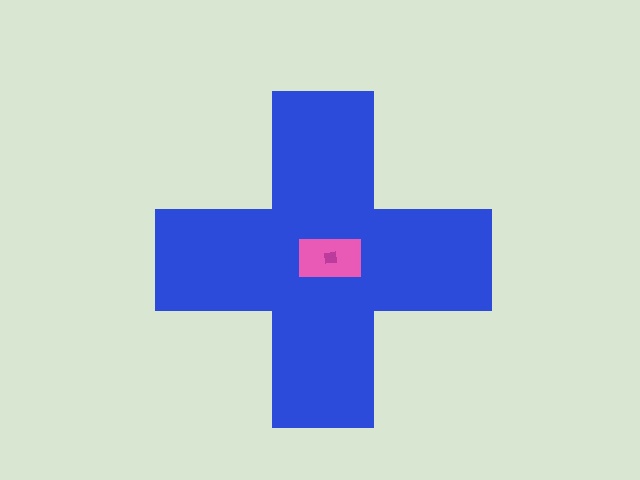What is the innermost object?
The magenta square.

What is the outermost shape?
The blue cross.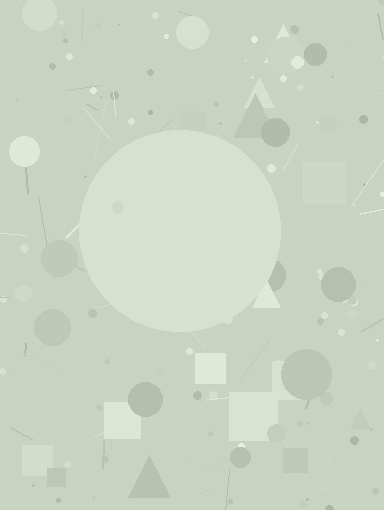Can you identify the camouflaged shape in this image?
The camouflaged shape is a circle.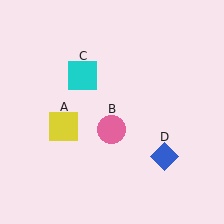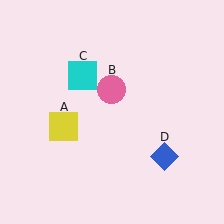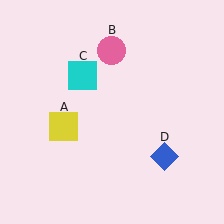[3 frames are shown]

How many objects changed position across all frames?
1 object changed position: pink circle (object B).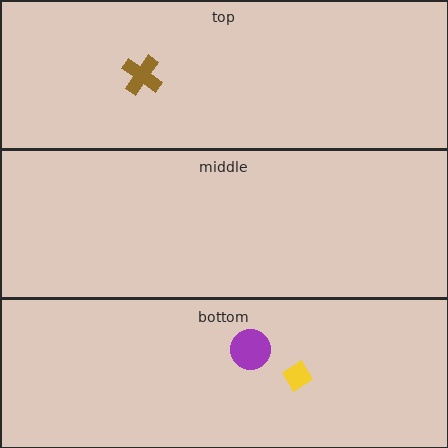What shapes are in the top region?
The brown cross.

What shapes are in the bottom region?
The yellow diamond, the purple circle.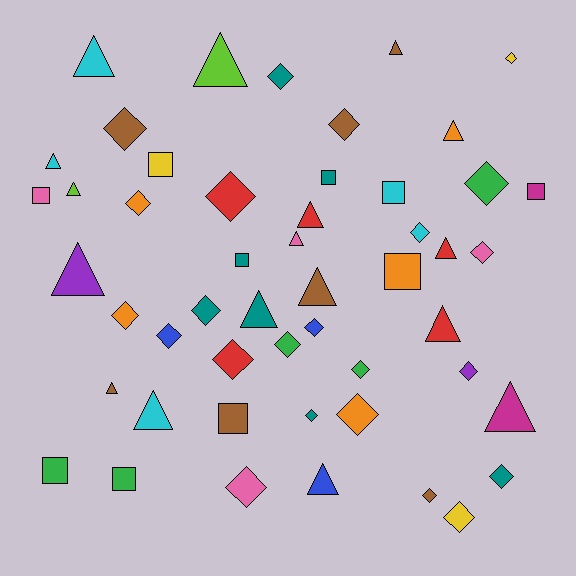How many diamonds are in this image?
There are 23 diamonds.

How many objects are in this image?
There are 50 objects.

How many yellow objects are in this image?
There are 3 yellow objects.